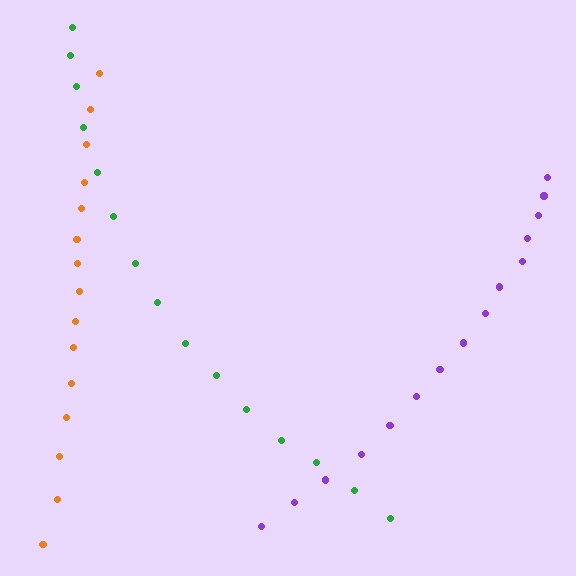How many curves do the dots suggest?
There are 3 distinct paths.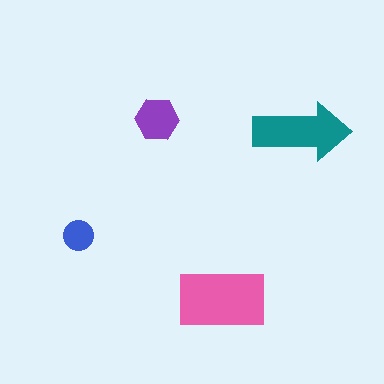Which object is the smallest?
The blue circle.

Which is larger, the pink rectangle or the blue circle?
The pink rectangle.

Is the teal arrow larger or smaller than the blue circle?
Larger.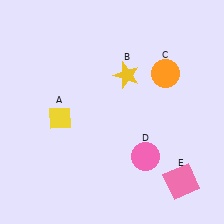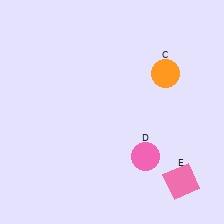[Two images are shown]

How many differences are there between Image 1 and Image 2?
There are 2 differences between the two images.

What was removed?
The yellow diamond (A), the yellow star (B) were removed in Image 2.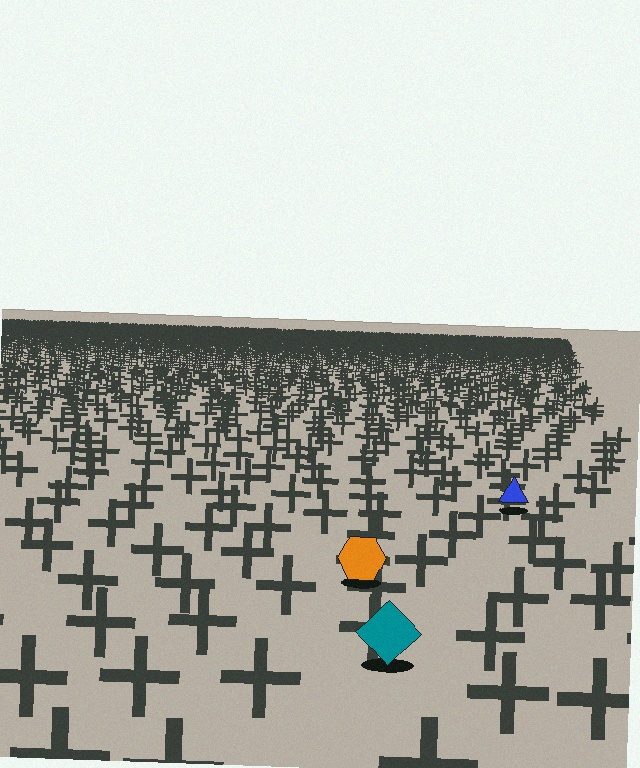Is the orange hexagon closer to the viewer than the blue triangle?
Yes. The orange hexagon is closer — you can tell from the texture gradient: the ground texture is coarser near it.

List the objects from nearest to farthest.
From nearest to farthest: the teal diamond, the orange hexagon, the blue triangle.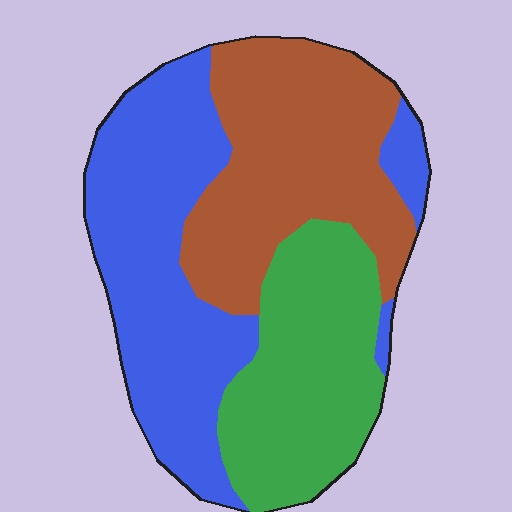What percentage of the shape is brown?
Brown takes up between a third and a half of the shape.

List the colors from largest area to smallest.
From largest to smallest: blue, brown, green.